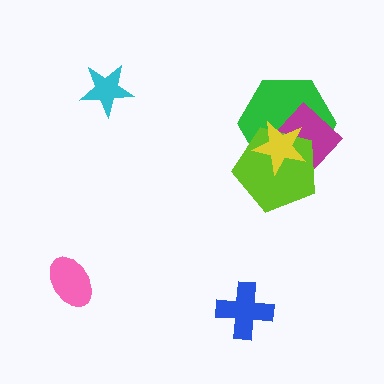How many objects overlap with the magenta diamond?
3 objects overlap with the magenta diamond.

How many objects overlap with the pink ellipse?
0 objects overlap with the pink ellipse.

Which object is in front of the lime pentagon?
The yellow star is in front of the lime pentagon.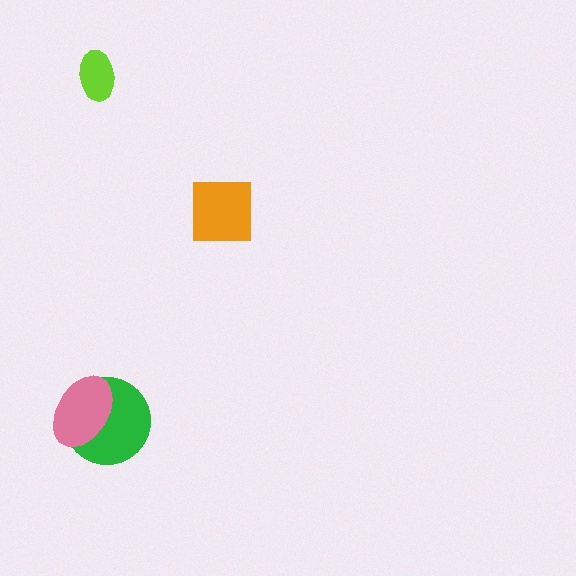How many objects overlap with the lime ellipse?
0 objects overlap with the lime ellipse.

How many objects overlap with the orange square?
0 objects overlap with the orange square.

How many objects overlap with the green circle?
1 object overlaps with the green circle.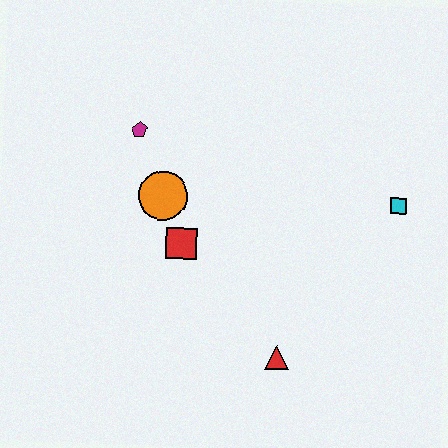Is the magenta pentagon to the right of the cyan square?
No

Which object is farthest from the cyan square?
The magenta pentagon is farthest from the cyan square.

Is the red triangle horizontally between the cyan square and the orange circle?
Yes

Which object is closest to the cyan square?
The red triangle is closest to the cyan square.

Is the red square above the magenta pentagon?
No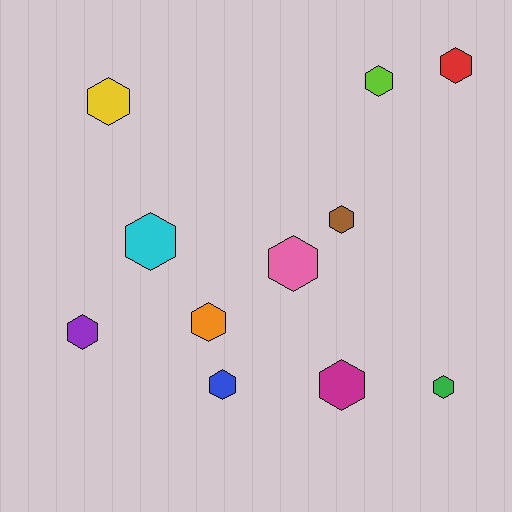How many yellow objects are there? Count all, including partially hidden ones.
There is 1 yellow object.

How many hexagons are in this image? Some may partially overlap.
There are 11 hexagons.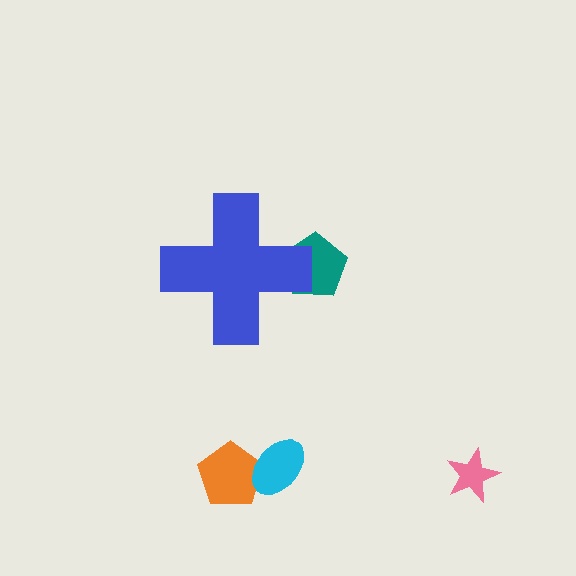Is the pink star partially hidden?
No, the pink star is fully visible.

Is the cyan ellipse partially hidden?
No, the cyan ellipse is fully visible.